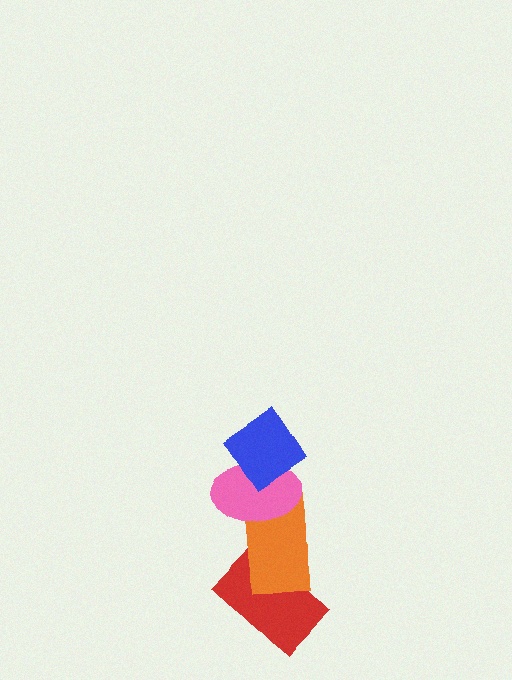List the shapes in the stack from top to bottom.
From top to bottom: the blue diamond, the pink ellipse, the orange rectangle, the red rectangle.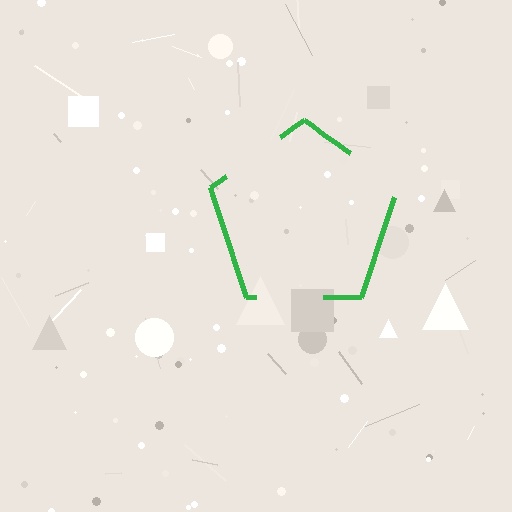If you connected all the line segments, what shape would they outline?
They would outline a pentagon.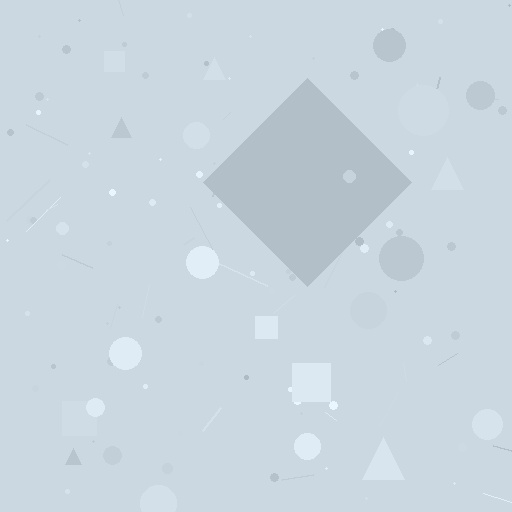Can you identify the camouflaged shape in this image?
The camouflaged shape is a diamond.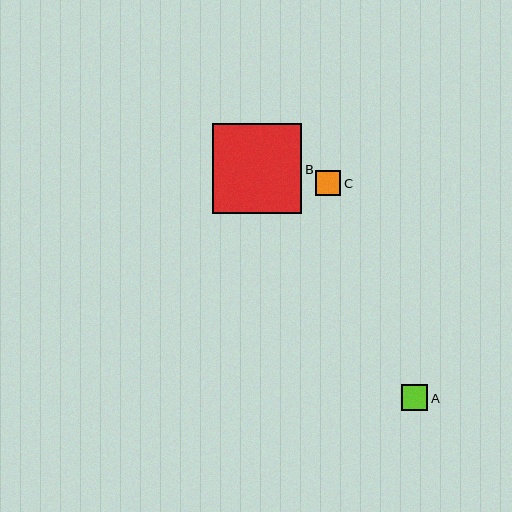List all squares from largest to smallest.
From largest to smallest: B, A, C.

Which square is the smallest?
Square C is the smallest with a size of approximately 25 pixels.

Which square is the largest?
Square B is the largest with a size of approximately 90 pixels.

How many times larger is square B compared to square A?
Square B is approximately 3.4 times the size of square A.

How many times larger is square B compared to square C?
Square B is approximately 3.5 times the size of square C.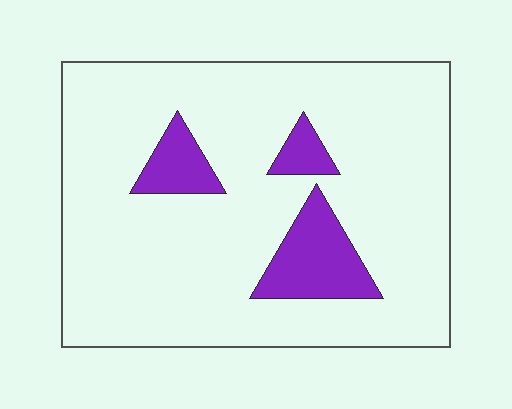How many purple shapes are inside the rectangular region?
3.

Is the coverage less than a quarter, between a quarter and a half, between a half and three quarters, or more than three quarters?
Less than a quarter.